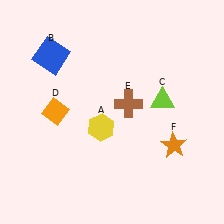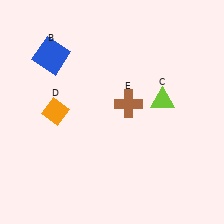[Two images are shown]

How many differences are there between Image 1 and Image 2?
There are 2 differences between the two images.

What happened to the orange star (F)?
The orange star (F) was removed in Image 2. It was in the bottom-right area of Image 1.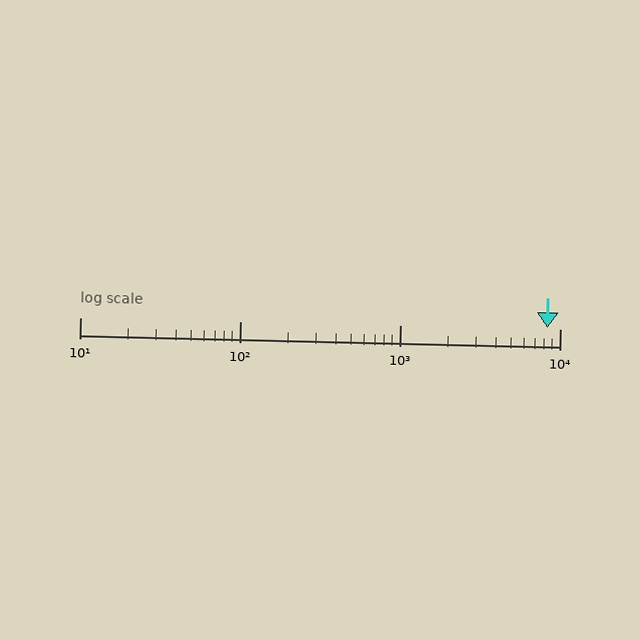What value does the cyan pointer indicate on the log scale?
The pointer indicates approximately 8300.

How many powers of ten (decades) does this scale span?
The scale spans 3 decades, from 10 to 10000.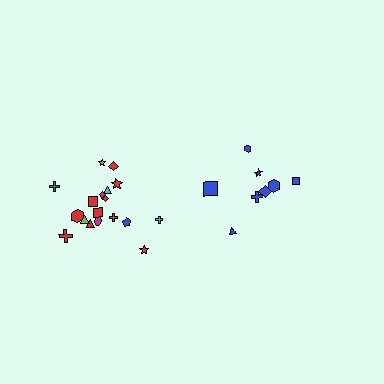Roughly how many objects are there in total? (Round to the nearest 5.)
Roughly 25 objects in total.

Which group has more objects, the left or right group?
The left group.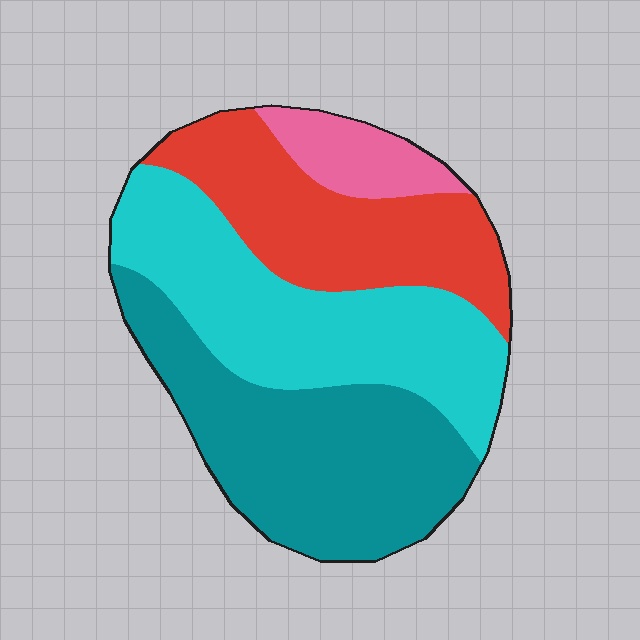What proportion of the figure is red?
Red takes up between a sixth and a third of the figure.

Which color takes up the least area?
Pink, at roughly 10%.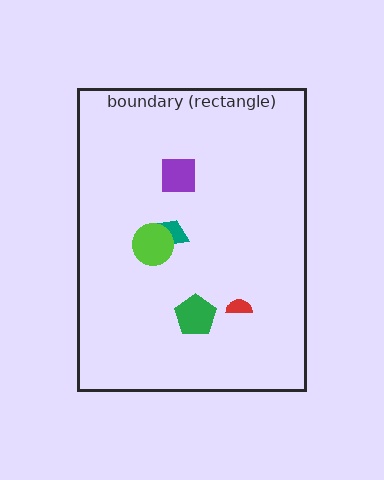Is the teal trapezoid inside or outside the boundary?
Inside.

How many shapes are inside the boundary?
5 inside, 0 outside.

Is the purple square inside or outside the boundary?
Inside.